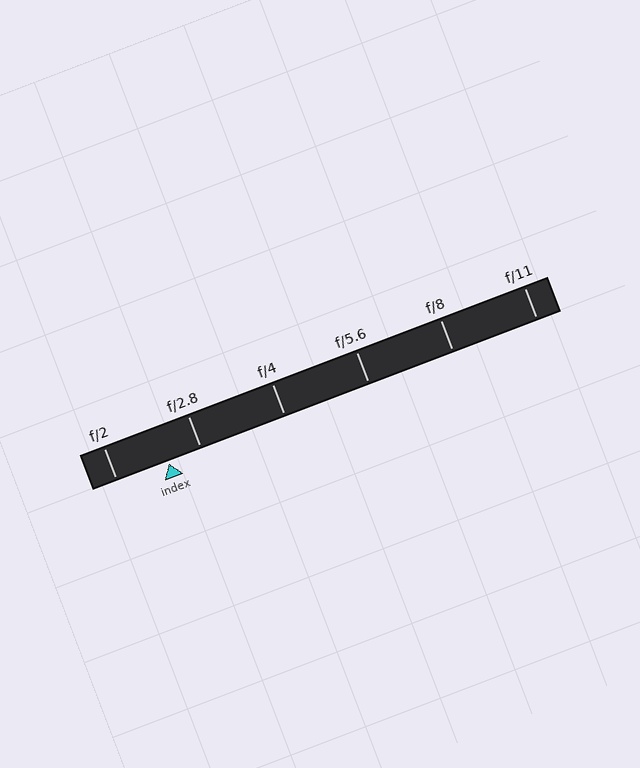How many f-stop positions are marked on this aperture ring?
There are 6 f-stop positions marked.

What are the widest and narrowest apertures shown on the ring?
The widest aperture shown is f/2 and the narrowest is f/11.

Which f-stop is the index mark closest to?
The index mark is closest to f/2.8.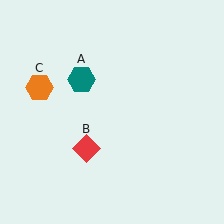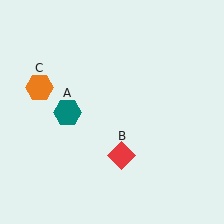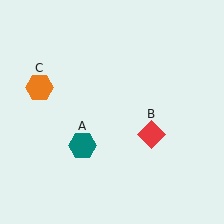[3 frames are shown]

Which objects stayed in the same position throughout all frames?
Orange hexagon (object C) remained stationary.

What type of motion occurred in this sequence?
The teal hexagon (object A), red diamond (object B) rotated counterclockwise around the center of the scene.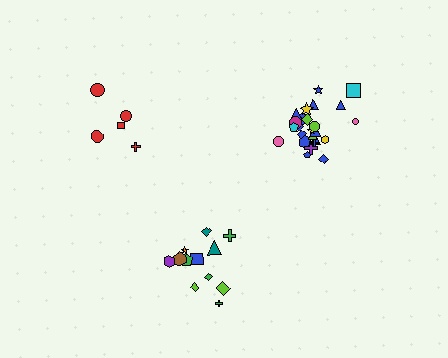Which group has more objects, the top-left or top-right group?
The top-right group.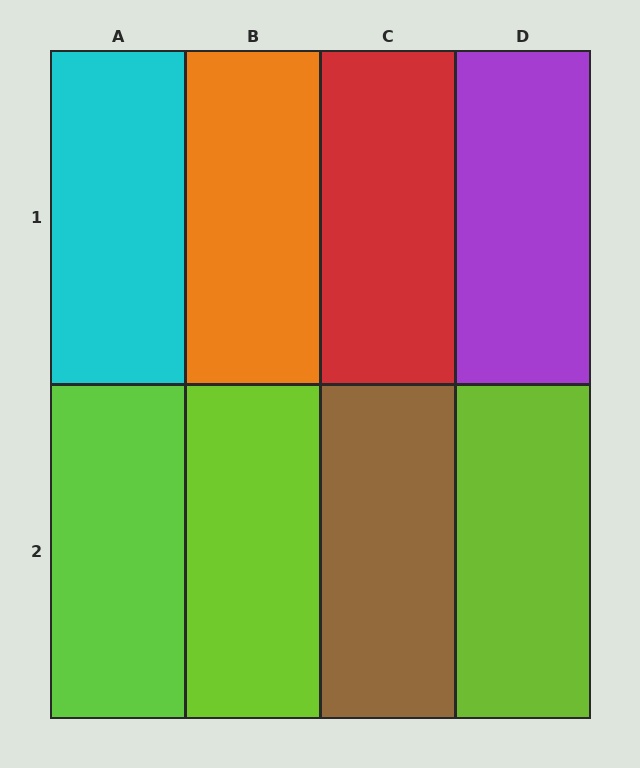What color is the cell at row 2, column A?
Lime.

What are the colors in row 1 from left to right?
Cyan, orange, red, purple.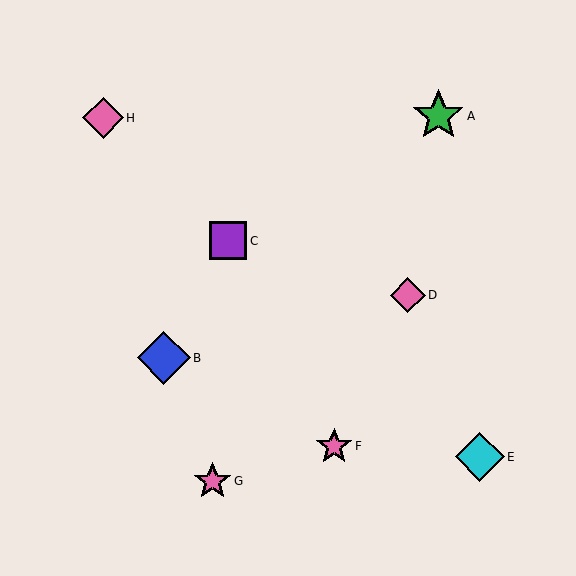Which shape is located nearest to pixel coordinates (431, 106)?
The green star (labeled A) at (438, 116) is nearest to that location.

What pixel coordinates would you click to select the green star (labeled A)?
Click at (438, 116) to select the green star A.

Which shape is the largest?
The blue diamond (labeled B) is the largest.